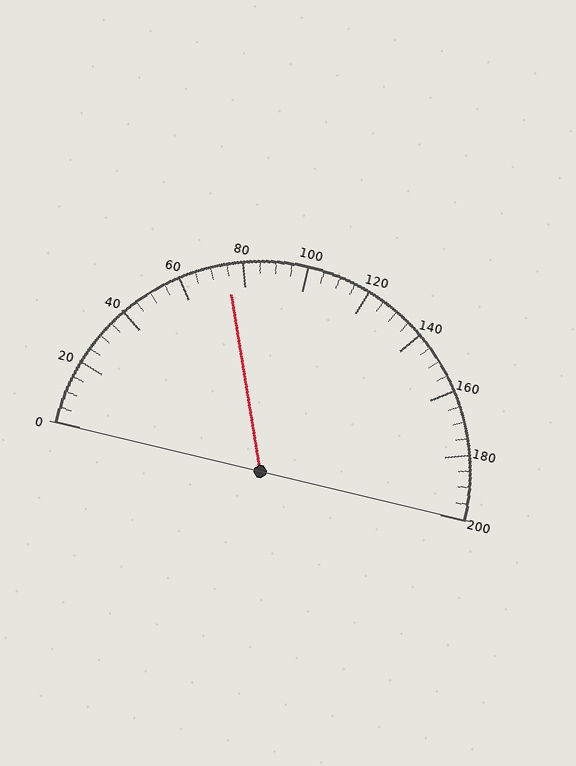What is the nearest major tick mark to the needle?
The nearest major tick mark is 80.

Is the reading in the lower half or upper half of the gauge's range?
The reading is in the lower half of the range (0 to 200).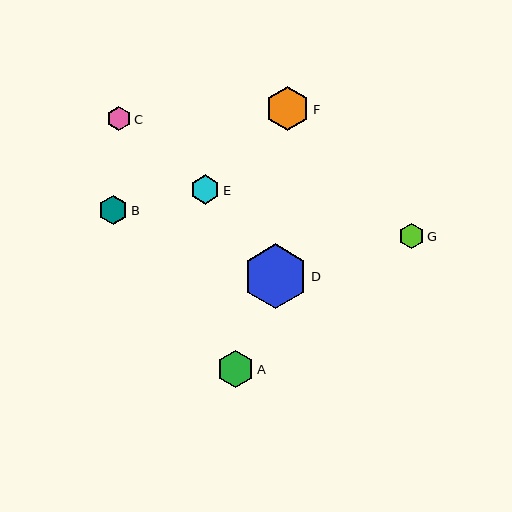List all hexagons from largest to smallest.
From largest to smallest: D, F, A, E, B, G, C.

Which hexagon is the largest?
Hexagon D is the largest with a size of approximately 65 pixels.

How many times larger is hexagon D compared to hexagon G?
Hexagon D is approximately 2.6 times the size of hexagon G.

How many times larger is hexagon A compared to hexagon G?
Hexagon A is approximately 1.5 times the size of hexagon G.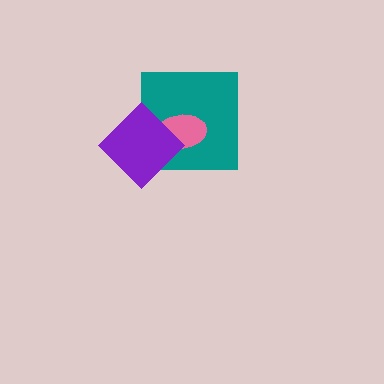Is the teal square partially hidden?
Yes, it is partially covered by another shape.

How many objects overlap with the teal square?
2 objects overlap with the teal square.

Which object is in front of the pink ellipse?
The purple diamond is in front of the pink ellipse.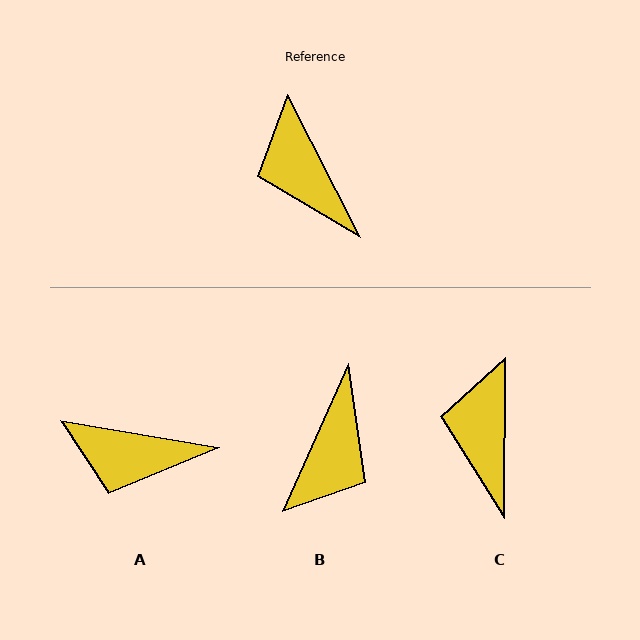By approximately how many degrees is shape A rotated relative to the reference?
Approximately 53 degrees counter-clockwise.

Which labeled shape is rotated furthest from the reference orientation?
B, about 129 degrees away.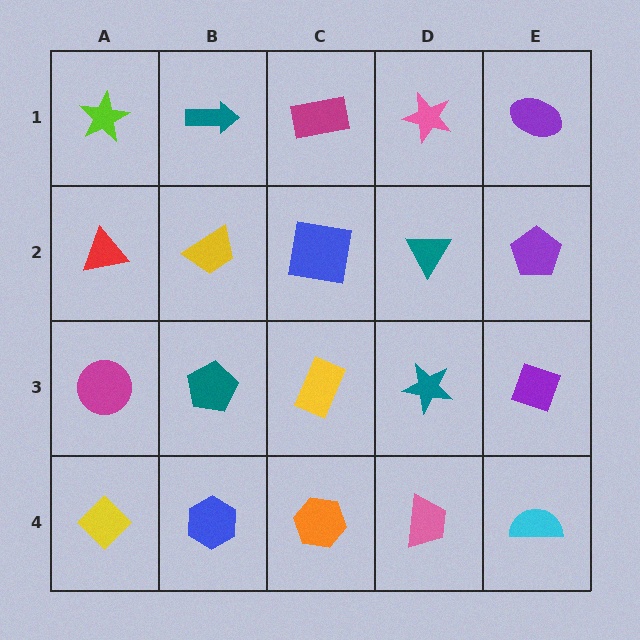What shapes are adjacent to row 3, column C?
A blue square (row 2, column C), an orange hexagon (row 4, column C), a teal pentagon (row 3, column B), a teal star (row 3, column D).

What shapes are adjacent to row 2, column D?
A pink star (row 1, column D), a teal star (row 3, column D), a blue square (row 2, column C), a purple pentagon (row 2, column E).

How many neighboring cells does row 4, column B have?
3.